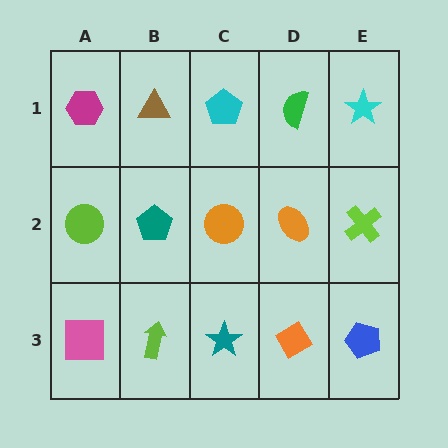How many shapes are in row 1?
5 shapes.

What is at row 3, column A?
A pink square.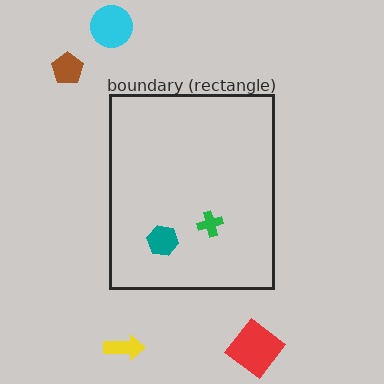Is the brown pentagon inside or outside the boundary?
Outside.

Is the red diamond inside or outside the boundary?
Outside.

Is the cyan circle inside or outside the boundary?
Outside.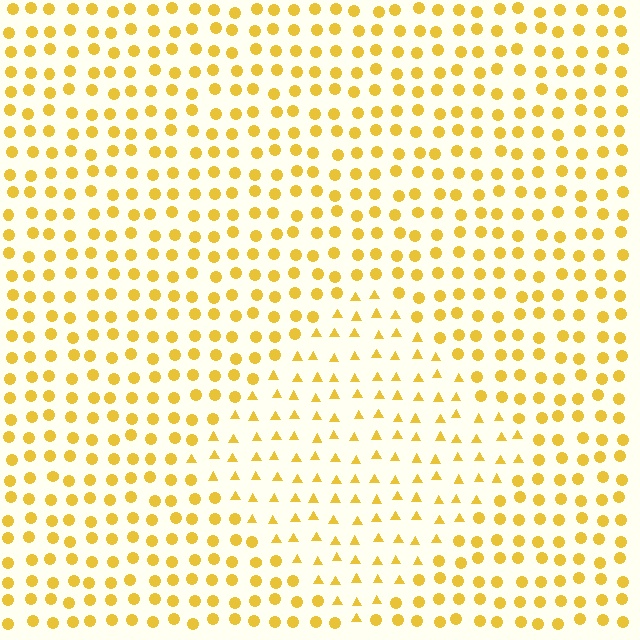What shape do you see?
I see a diamond.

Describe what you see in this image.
The image is filled with small yellow elements arranged in a uniform grid. A diamond-shaped region contains triangles, while the surrounding area contains circles. The boundary is defined purely by the change in element shape.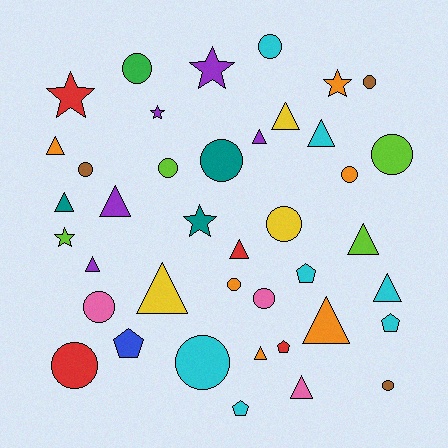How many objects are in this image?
There are 40 objects.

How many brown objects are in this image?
There are 3 brown objects.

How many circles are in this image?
There are 15 circles.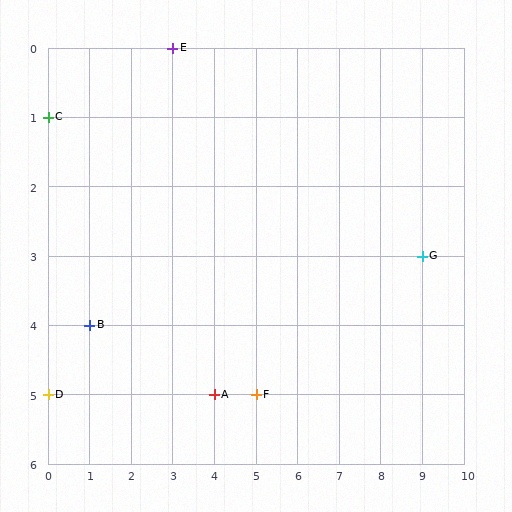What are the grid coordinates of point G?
Point G is at grid coordinates (9, 3).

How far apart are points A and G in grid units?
Points A and G are 5 columns and 2 rows apart (about 5.4 grid units diagonally).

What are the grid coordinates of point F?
Point F is at grid coordinates (5, 5).